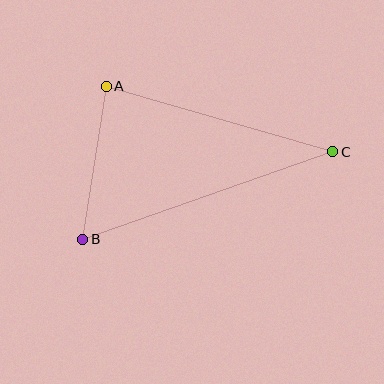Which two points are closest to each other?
Points A and B are closest to each other.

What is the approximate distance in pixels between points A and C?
The distance between A and C is approximately 236 pixels.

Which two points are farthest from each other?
Points B and C are farthest from each other.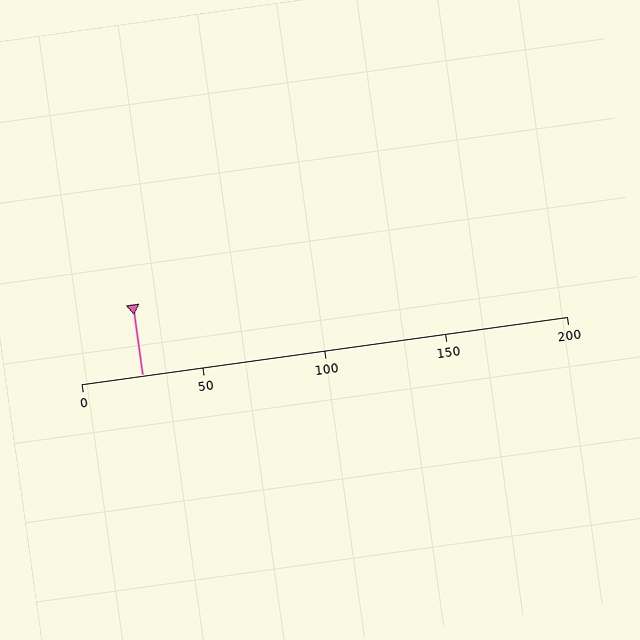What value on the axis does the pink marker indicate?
The marker indicates approximately 25.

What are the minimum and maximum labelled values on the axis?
The axis runs from 0 to 200.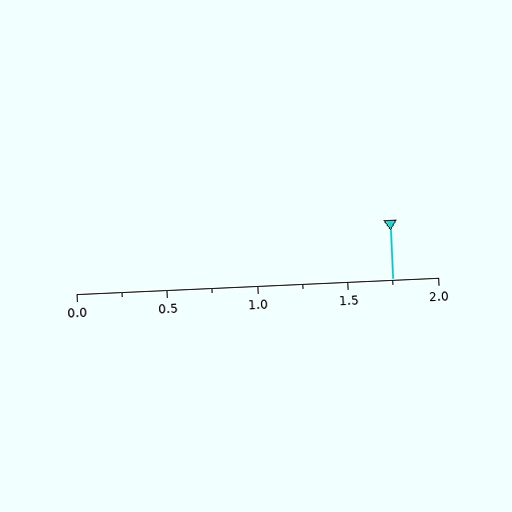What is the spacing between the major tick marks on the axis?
The major ticks are spaced 0.5 apart.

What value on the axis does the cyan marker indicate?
The marker indicates approximately 1.75.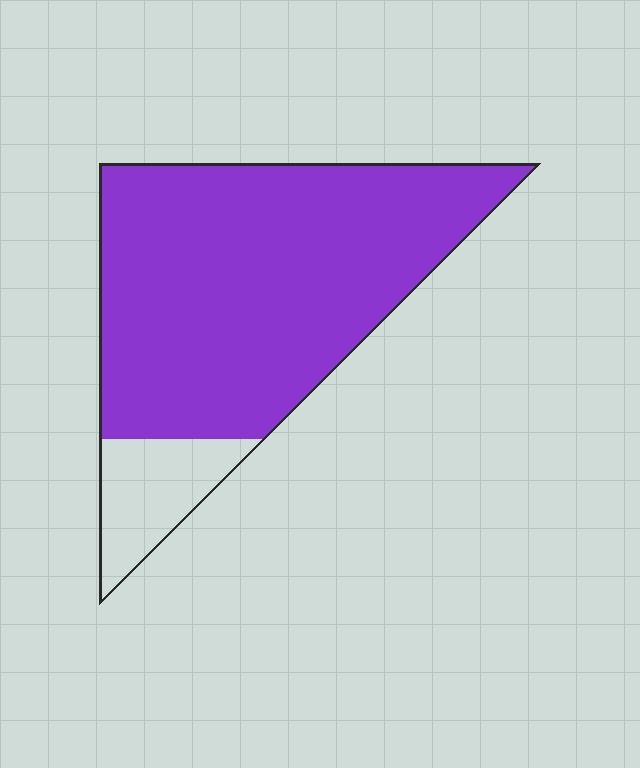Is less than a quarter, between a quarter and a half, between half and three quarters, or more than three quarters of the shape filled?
More than three quarters.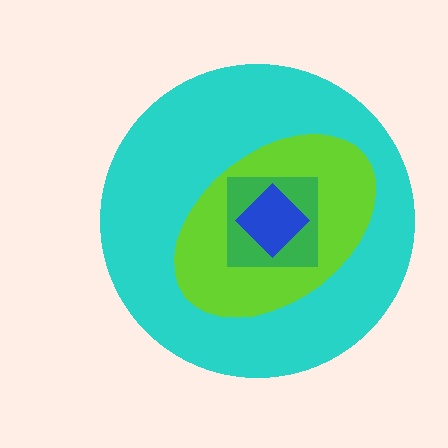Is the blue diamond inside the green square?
Yes.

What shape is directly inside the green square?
The blue diamond.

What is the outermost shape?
The cyan circle.